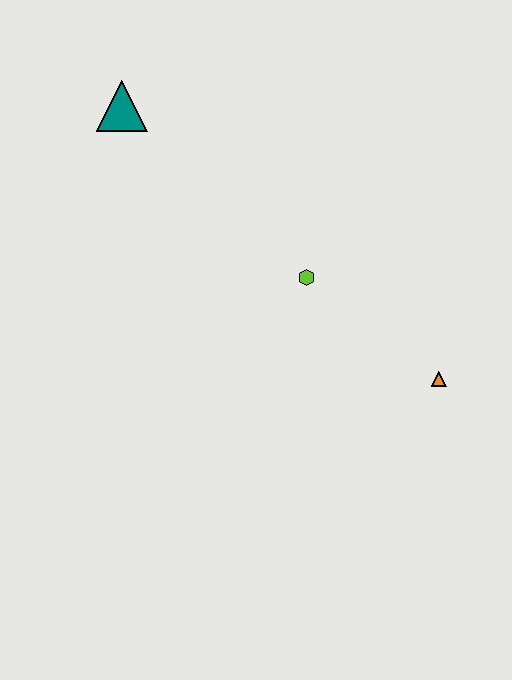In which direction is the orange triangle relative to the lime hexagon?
The orange triangle is to the right of the lime hexagon.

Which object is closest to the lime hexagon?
The orange triangle is closest to the lime hexagon.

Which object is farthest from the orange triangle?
The teal triangle is farthest from the orange triangle.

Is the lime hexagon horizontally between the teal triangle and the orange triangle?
Yes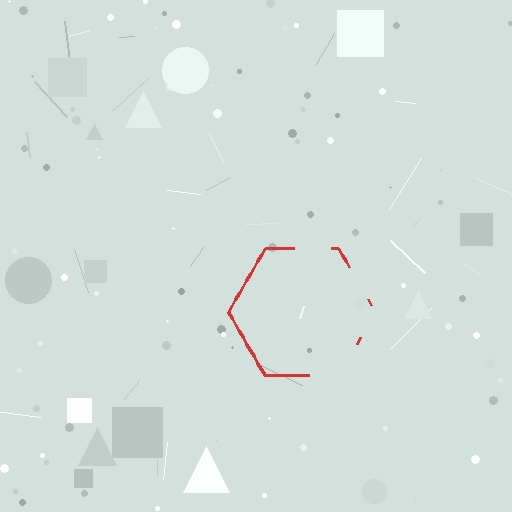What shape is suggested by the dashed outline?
The dashed outline suggests a hexagon.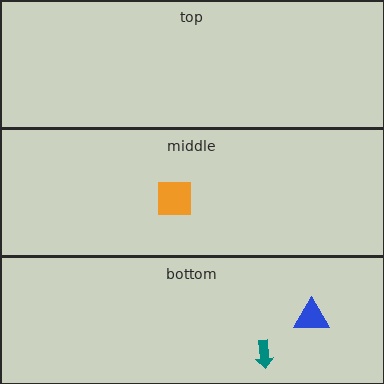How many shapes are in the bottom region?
2.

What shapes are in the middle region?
The orange square.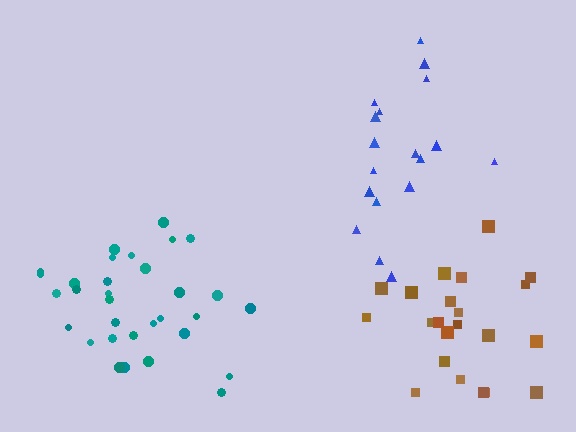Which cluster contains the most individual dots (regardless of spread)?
Teal (32).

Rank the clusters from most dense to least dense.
teal, brown, blue.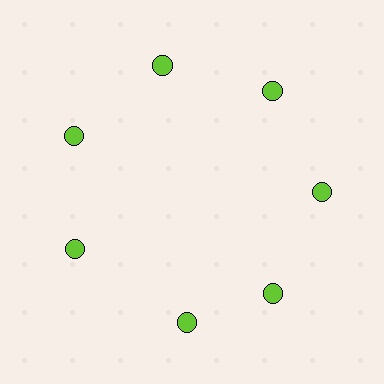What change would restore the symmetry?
The symmetry would be restored by rotating it back into even spacing with its neighbors so that all 7 circles sit at equal angles and equal distance from the center.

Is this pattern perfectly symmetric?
No. The 7 lime circles are arranged in a ring, but one element near the 6 o'clock position is rotated out of alignment along the ring, breaking the 7-fold rotational symmetry.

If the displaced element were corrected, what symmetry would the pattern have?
It would have 7-fold rotational symmetry — the pattern would map onto itself every 51 degrees.